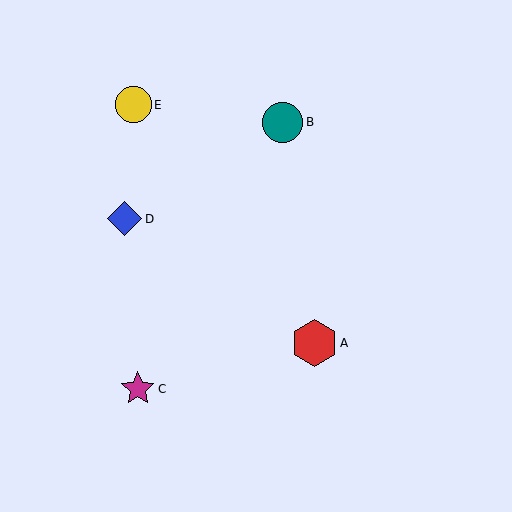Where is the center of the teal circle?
The center of the teal circle is at (283, 122).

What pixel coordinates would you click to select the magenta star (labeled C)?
Click at (138, 389) to select the magenta star C.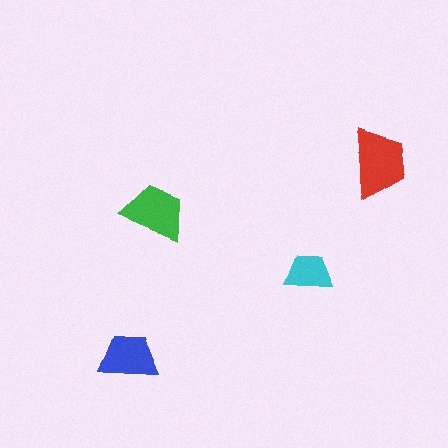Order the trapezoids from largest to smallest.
the red one, the green one, the blue one, the cyan one.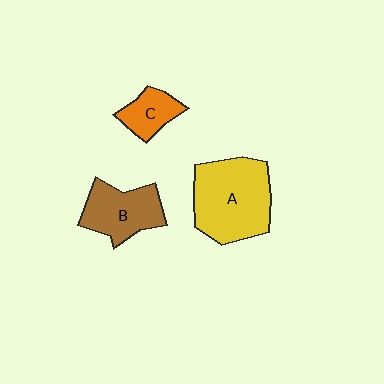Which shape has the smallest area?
Shape C (orange).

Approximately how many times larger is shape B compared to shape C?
Approximately 1.7 times.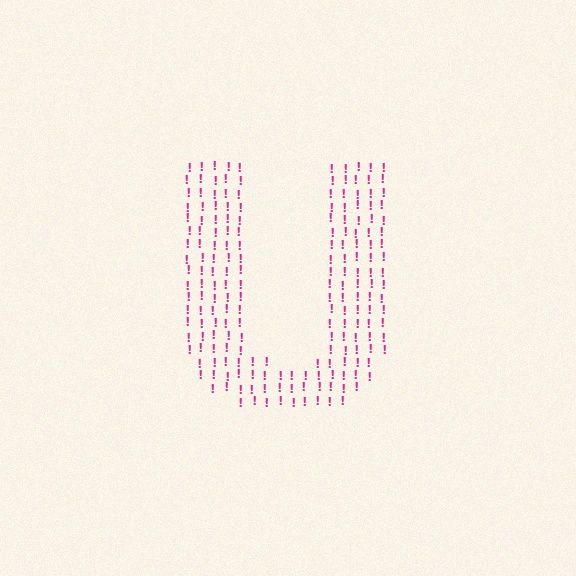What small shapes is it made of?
It is made of small exclamation marks.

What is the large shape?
The large shape is the letter U.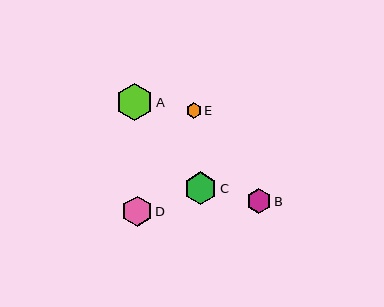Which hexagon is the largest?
Hexagon A is the largest with a size of approximately 37 pixels.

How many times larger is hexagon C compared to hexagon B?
Hexagon C is approximately 1.3 times the size of hexagon B.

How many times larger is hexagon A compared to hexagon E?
Hexagon A is approximately 2.4 times the size of hexagon E.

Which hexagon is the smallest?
Hexagon E is the smallest with a size of approximately 15 pixels.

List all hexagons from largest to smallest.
From largest to smallest: A, C, D, B, E.